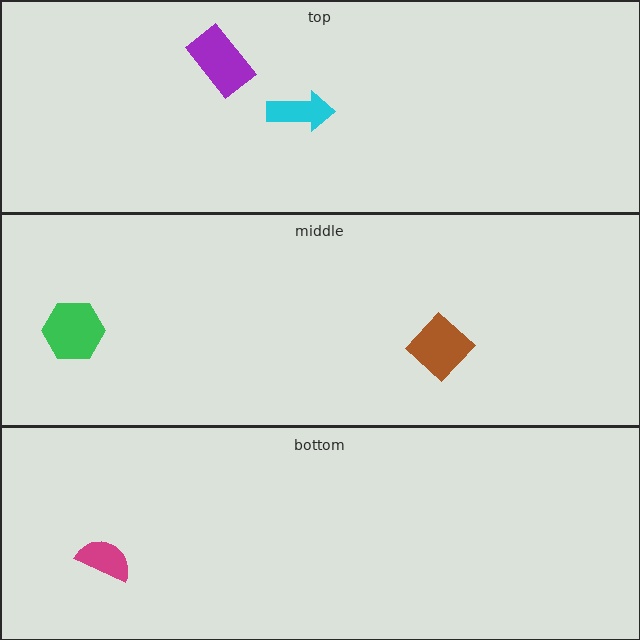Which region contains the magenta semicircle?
The bottom region.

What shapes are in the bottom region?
The magenta semicircle.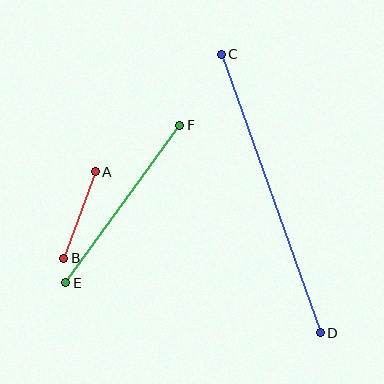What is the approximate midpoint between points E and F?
The midpoint is at approximately (123, 204) pixels.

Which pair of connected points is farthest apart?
Points C and D are farthest apart.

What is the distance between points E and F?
The distance is approximately 195 pixels.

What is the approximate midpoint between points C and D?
The midpoint is at approximately (271, 193) pixels.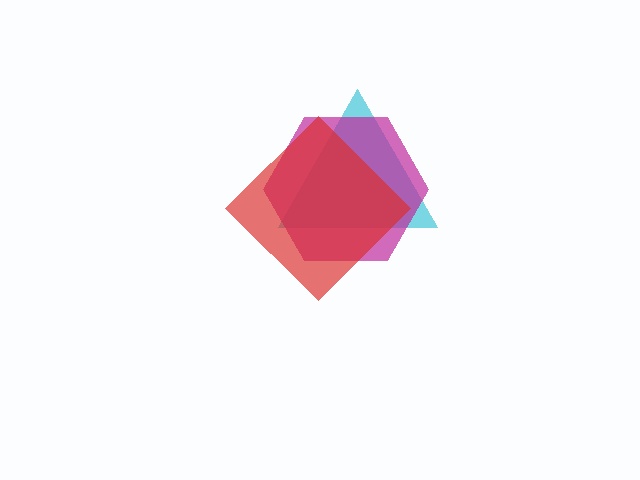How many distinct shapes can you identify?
There are 3 distinct shapes: a cyan triangle, a magenta hexagon, a red diamond.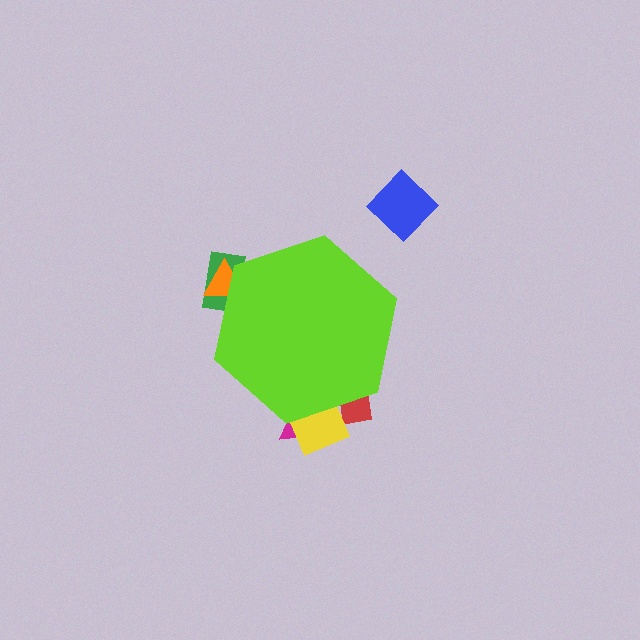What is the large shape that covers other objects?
A lime hexagon.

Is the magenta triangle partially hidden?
Yes, the magenta triangle is partially hidden behind the lime hexagon.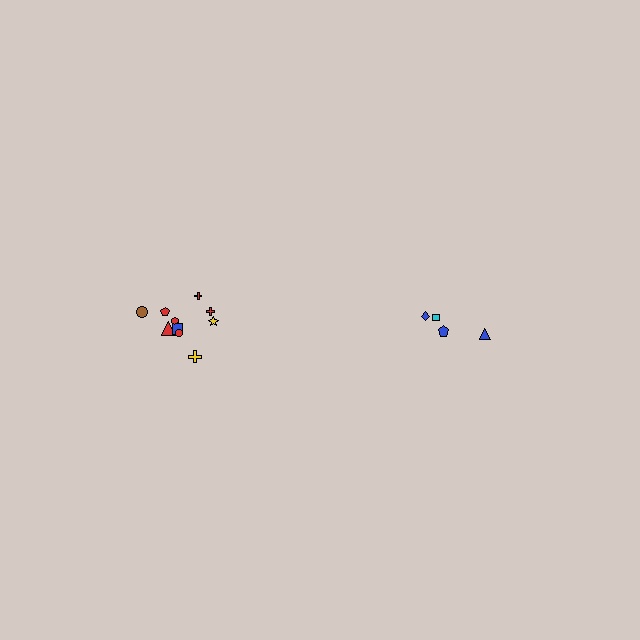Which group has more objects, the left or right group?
The left group.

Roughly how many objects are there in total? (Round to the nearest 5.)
Roughly 15 objects in total.